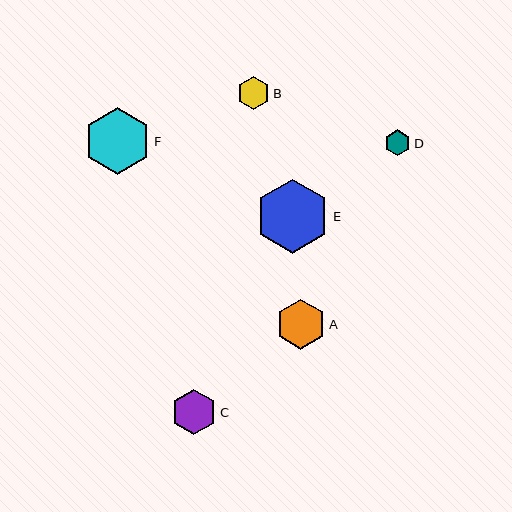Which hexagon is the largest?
Hexagon E is the largest with a size of approximately 74 pixels.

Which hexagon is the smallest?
Hexagon D is the smallest with a size of approximately 26 pixels.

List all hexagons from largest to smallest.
From largest to smallest: E, F, A, C, B, D.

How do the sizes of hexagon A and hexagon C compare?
Hexagon A and hexagon C are approximately the same size.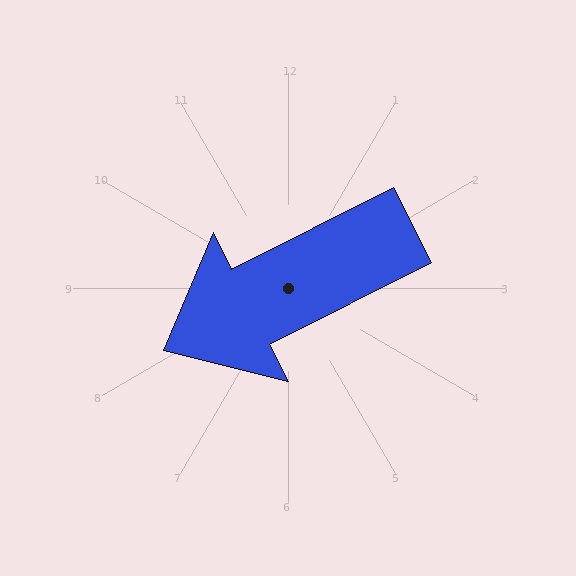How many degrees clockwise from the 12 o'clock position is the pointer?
Approximately 243 degrees.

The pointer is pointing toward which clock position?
Roughly 8 o'clock.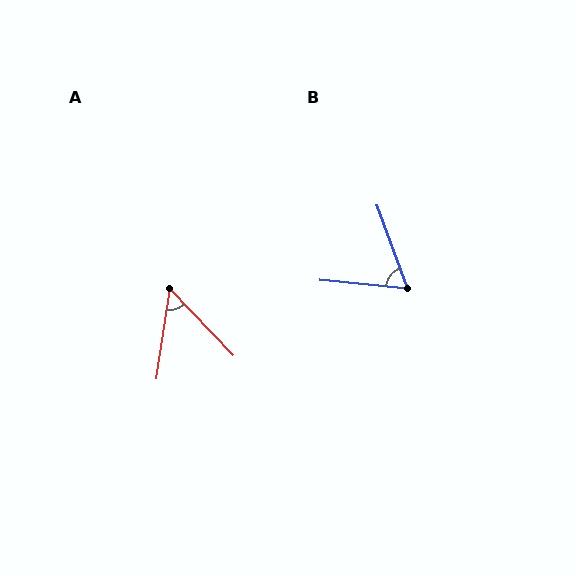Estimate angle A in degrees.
Approximately 52 degrees.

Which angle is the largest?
B, at approximately 64 degrees.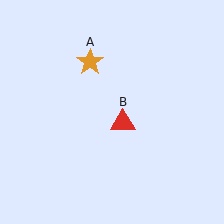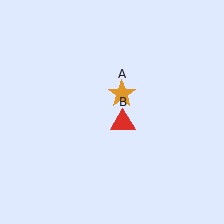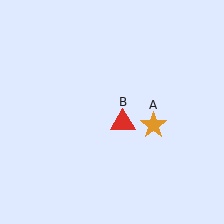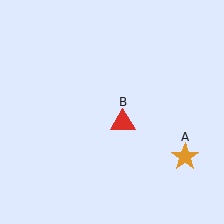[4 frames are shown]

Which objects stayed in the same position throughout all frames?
Red triangle (object B) remained stationary.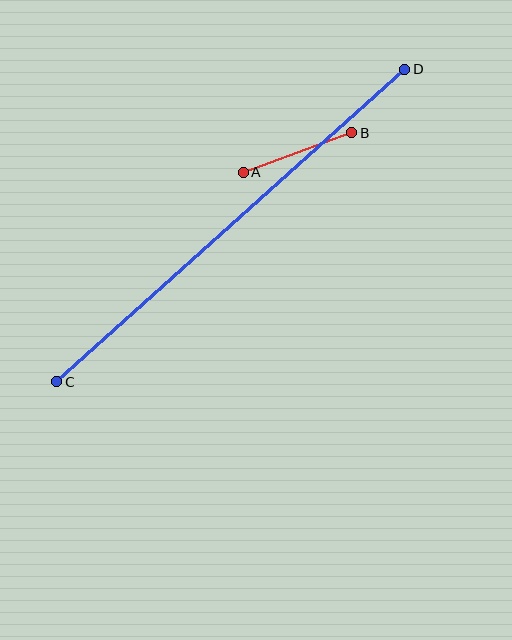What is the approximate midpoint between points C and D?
The midpoint is at approximately (231, 225) pixels.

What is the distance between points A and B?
The distance is approximately 115 pixels.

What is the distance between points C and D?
The distance is approximately 468 pixels.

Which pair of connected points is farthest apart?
Points C and D are farthest apart.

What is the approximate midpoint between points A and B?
The midpoint is at approximately (297, 153) pixels.